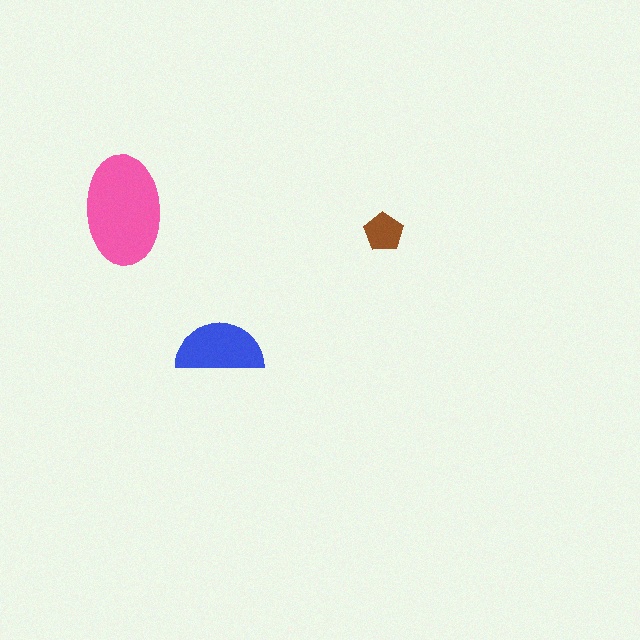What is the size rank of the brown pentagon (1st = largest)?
3rd.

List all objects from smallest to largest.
The brown pentagon, the blue semicircle, the pink ellipse.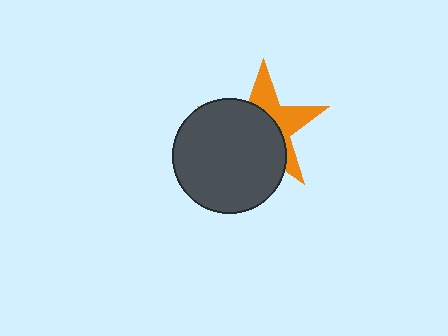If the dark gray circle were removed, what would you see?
You would see the complete orange star.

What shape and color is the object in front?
The object in front is a dark gray circle.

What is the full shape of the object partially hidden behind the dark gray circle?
The partially hidden object is an orange star.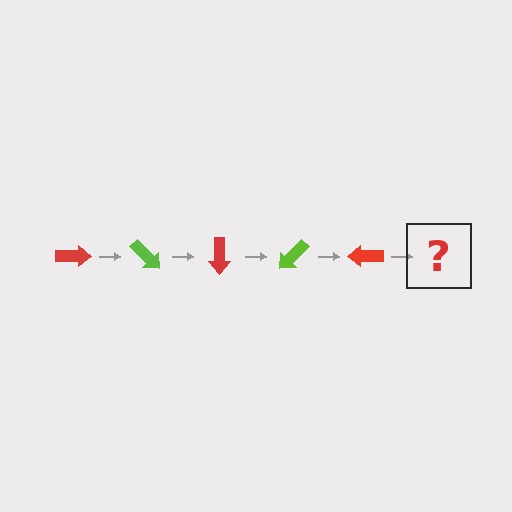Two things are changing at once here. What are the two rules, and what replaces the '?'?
The two rules are that it rotates 45 degrees each step and the color cycles through red and lime. The '?' should be a lime arrow, rotated 225 degrees from the start.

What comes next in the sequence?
The next element should be a lime arrow, rotated 225 degrees from the start.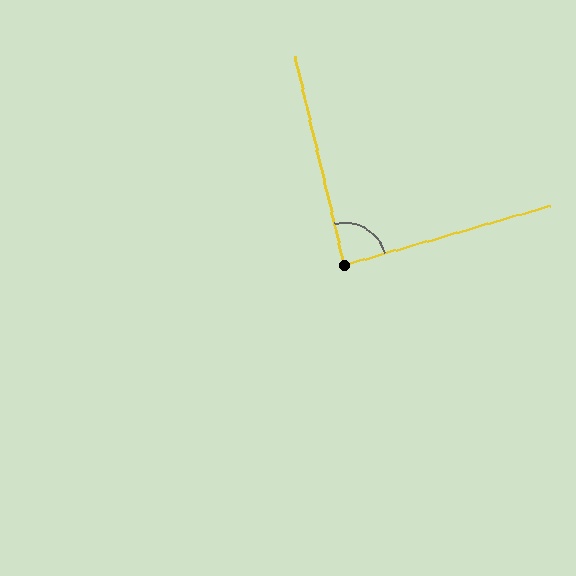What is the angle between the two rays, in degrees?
Approximately 87 degrees.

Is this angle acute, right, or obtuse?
It is approximately a right angle.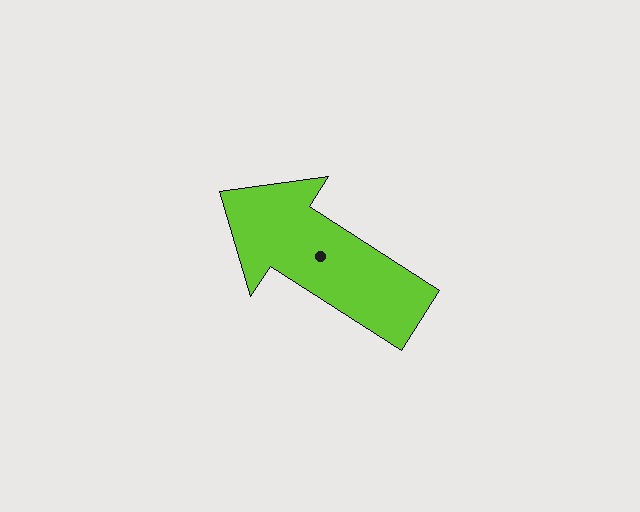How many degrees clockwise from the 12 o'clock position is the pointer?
Approximately 303 degrees.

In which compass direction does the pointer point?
Northwest.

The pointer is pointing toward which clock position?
Roughly 10 o'clock.